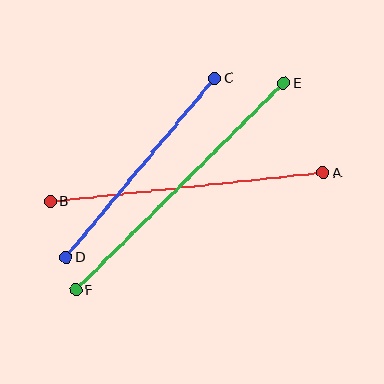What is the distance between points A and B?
The distance is approximately 274 pixels.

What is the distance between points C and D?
The distance is approximately 232 pixels.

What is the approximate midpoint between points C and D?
The midpoint is at approximately (140, 168) pixels.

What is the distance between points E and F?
The distance is approximately 293 pixels.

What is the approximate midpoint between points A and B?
The midpoint is at approximately (187, 187) pixels.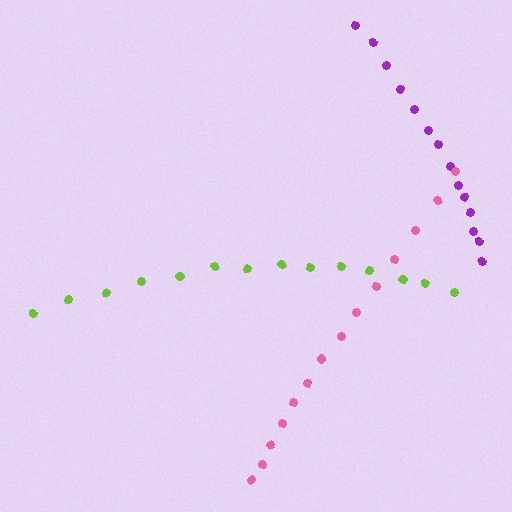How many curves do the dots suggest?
There are 3 distinct paths.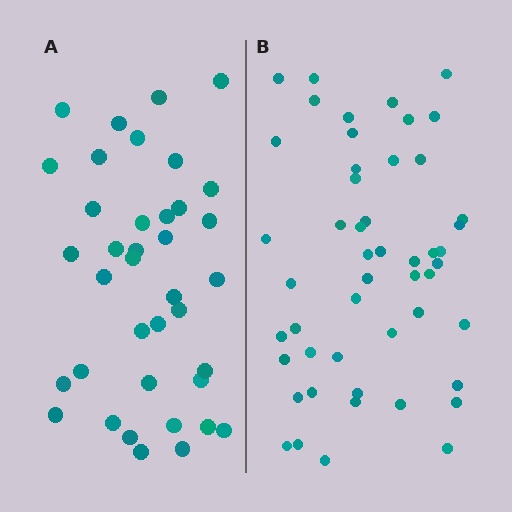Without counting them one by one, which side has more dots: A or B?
Region B (the right region) has more dots.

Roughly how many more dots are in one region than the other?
Region B has roughly 12 or so more dots than region A.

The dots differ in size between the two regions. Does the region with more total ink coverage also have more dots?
No. Region A has more total ink coverage because its dots are larger, but region B actually contains more individual dots. Total area can be misleading — the number of items is what matters here.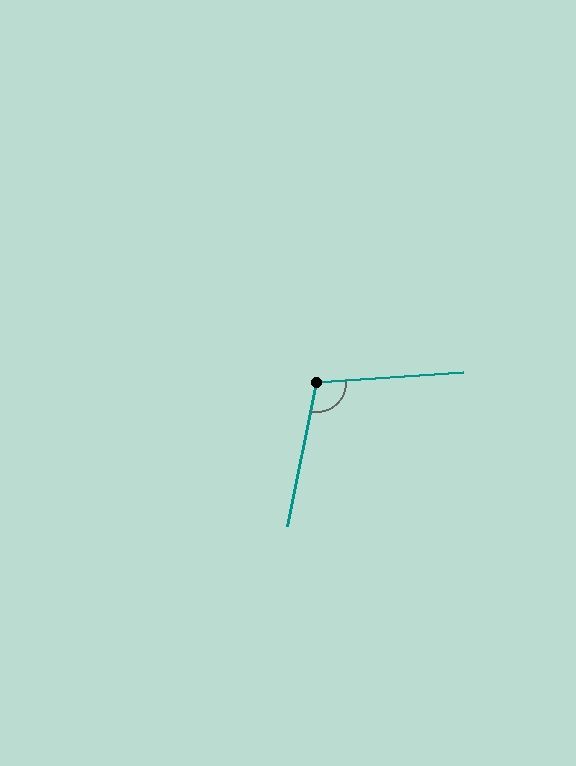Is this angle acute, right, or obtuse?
It is obtuse.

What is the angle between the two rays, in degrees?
Approximately 106 degrees.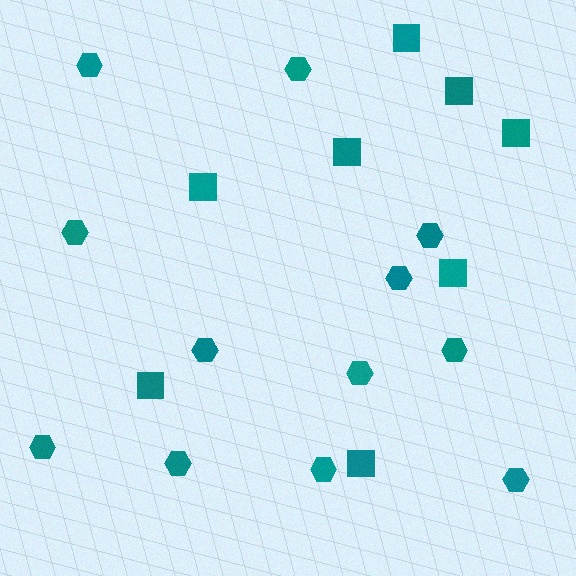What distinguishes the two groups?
There are 2 groups: one group of squares (8) and one group of hexagons (12).